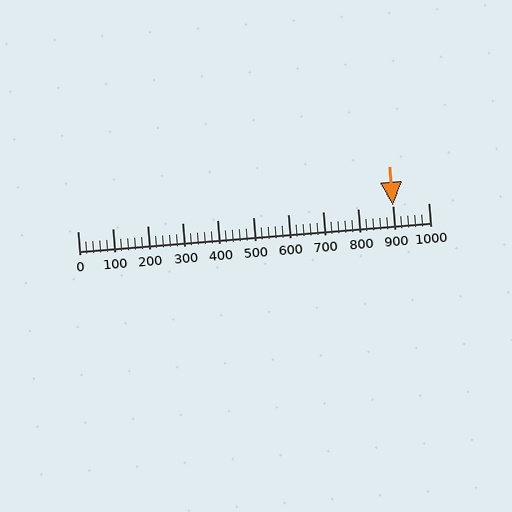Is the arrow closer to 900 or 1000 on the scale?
The arrow is closer to 900.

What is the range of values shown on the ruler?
The ruler shows values from 0 to 1000.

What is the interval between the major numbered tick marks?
The major tick marks are spaced 100 units apart.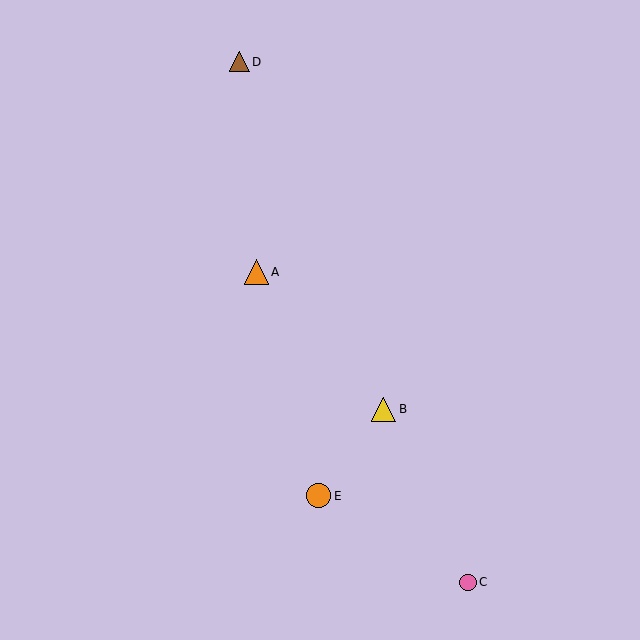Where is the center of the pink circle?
The center of the pink circle is at (468, 582).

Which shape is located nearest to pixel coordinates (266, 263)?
The orange triangle (labeled A) at (256, 272) is nearest to that location.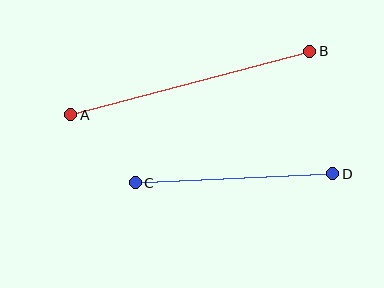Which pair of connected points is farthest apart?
Points A and B are farthest apart.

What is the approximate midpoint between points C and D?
The midpoint is at approximately (234, 178) pixels.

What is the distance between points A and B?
The distance is approximately 247 pixels.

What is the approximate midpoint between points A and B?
The midpoint is at approximately (190, 83) pixels.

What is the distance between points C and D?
The distance is approximately 197 pixels.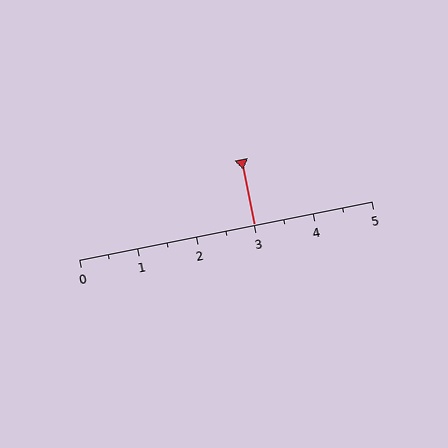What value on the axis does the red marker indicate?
The marker indicates approximately 3.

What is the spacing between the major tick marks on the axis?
The major ticks are spaced 1 apart.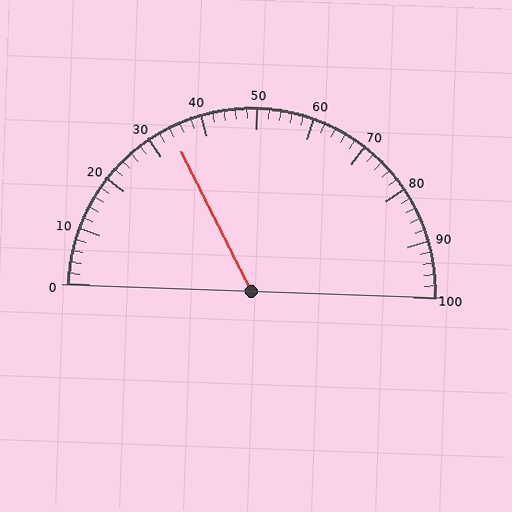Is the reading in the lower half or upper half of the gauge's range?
The reading is in the lower half of the range (0 to 100).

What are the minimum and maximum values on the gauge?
The gauge ranges from 0 to 100.